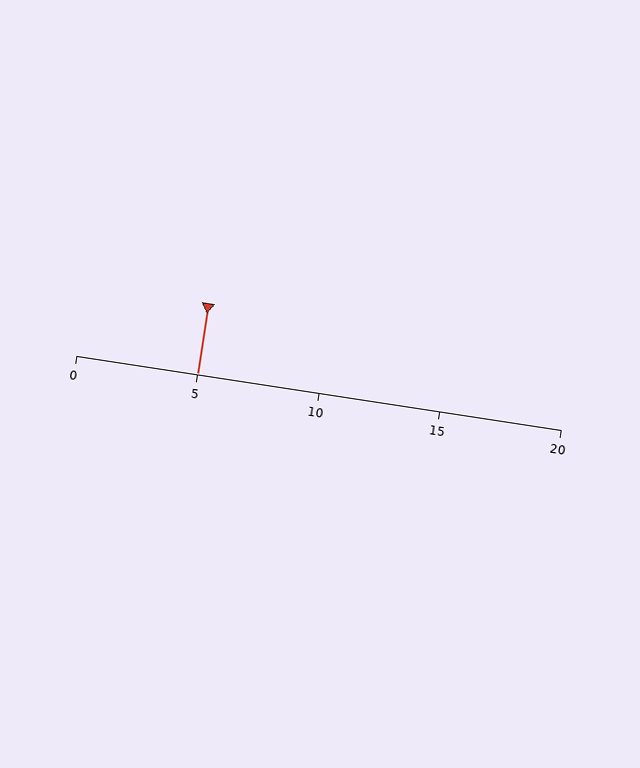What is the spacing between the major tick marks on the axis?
The major ticks are spaced 5 apart.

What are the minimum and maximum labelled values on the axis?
The axis runs from 0 to 20.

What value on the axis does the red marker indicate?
The marker indicates approximately 5.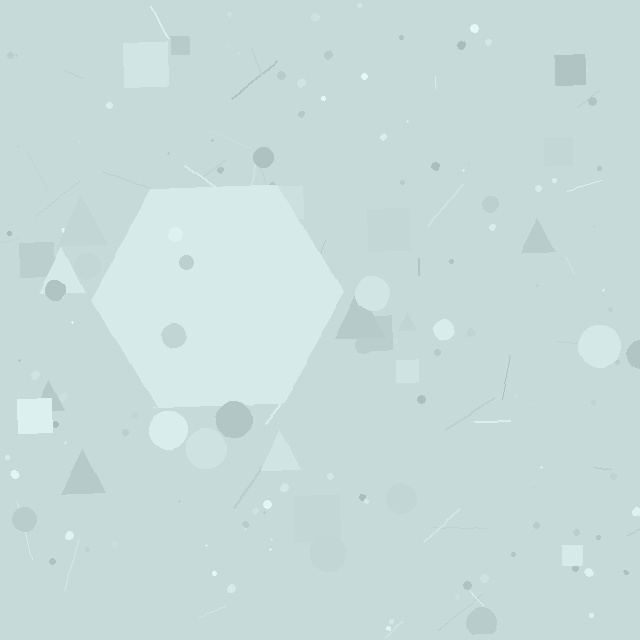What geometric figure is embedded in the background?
A hexagon is embedded in the background.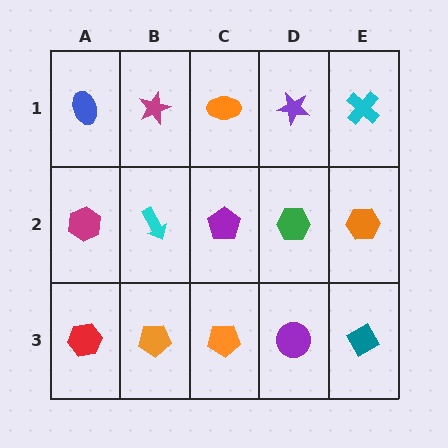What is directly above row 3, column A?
A magenta hexagon.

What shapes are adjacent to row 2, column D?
A purple star (row 1, column D), a purple circle (row 3, column D), a purple pentagon (row 2, column C), an orange hexagon (row 2, column E).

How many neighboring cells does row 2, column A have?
3.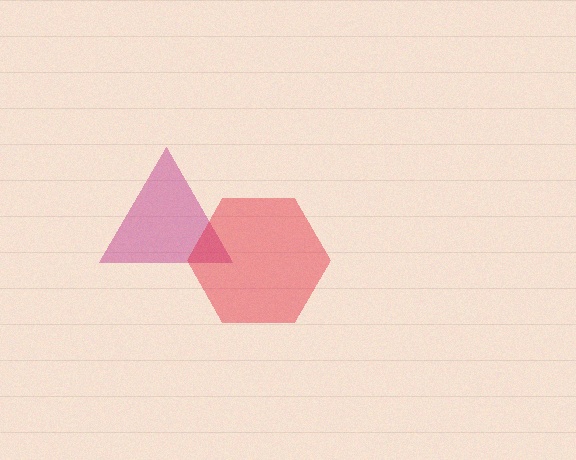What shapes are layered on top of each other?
The layered shapes are: a magenta triangle, a red hexagon.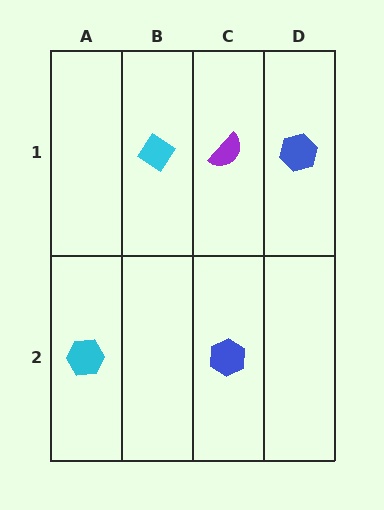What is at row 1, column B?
A cyan diamond.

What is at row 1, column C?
A purple semicircle.